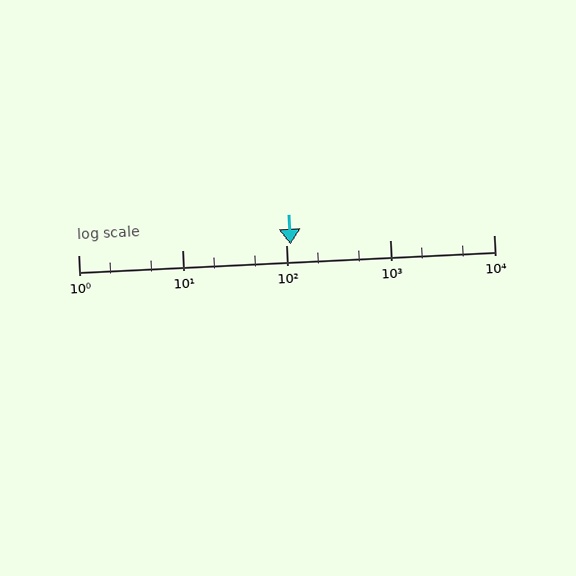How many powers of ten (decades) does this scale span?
The scale spans 4 decades, from 1 to 10000.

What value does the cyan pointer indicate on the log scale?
The pointer indicates approximately 110.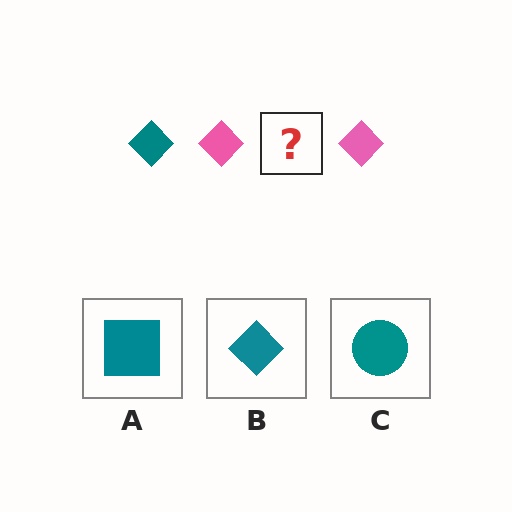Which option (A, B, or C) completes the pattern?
B.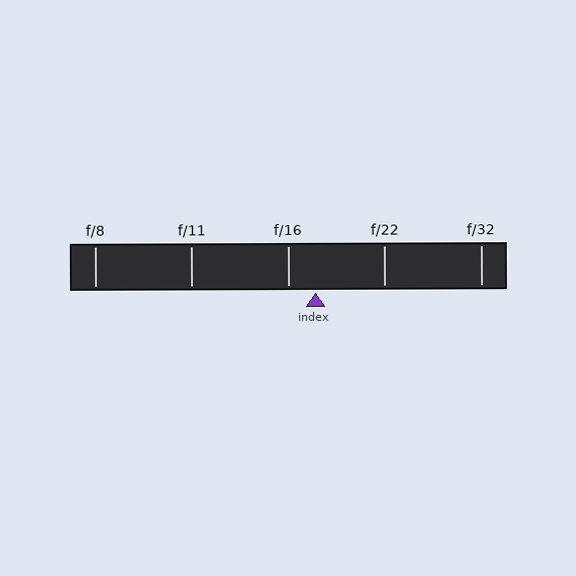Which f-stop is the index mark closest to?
The index mark is closest to f/16.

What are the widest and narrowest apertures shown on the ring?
The widest aperture shown is f/8 and the narrowest is f/32.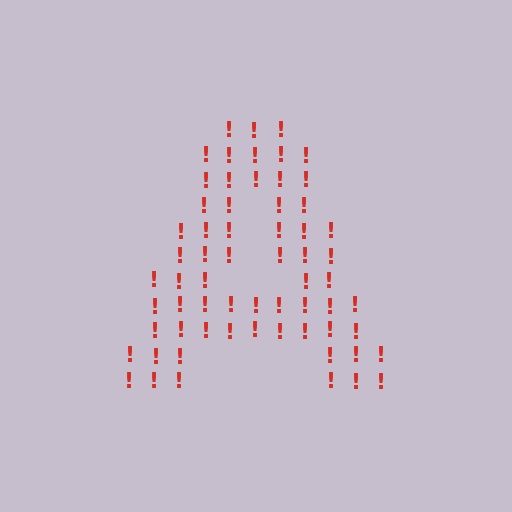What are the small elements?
The small elements are exclamation marks.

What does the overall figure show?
The overall figure shows the letter A.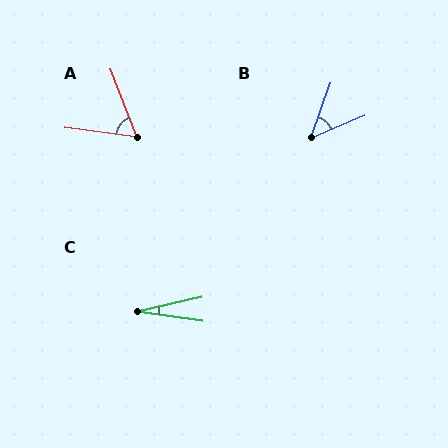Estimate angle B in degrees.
Approximately 48 degrees.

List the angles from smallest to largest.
C (21°), B (48°), A (62°).